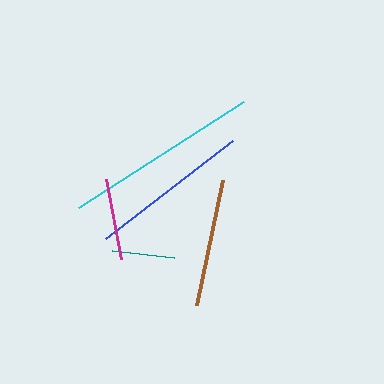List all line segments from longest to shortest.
From longest to shortest: cyan, blue, brown, magenta, teal.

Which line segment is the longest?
The cyan line is the longest at approximately 197 pixels.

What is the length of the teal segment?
The teal segment is approximately 62 pixels long.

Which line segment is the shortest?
The teal line is the shortest at approximately 62 pixels.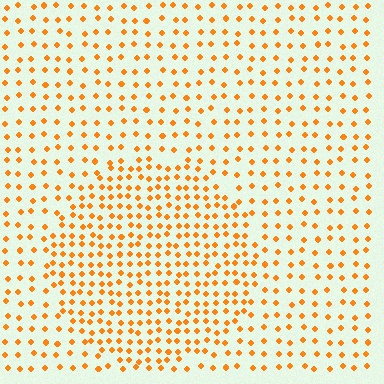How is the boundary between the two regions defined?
The boundary is defined by a change in element density (approximately 1.8x ratio). All elements are the same color, size, and shape.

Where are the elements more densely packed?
The elements are more densely packed inside the circle boundary.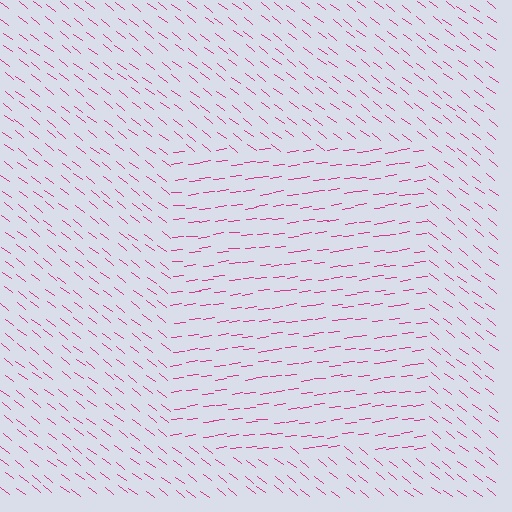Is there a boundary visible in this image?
Yes, there is a texture boundary formed by a change in line orientation.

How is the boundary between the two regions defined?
The boundary is defined purely by a change in line orientation (approximately 45 degrees difference). All lines are the same color and thickness.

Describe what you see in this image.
The image is filled with small magenta line segments. A rectangle region in the image has lines oriented differently from the surrounding lines, creating a visible texture boundary.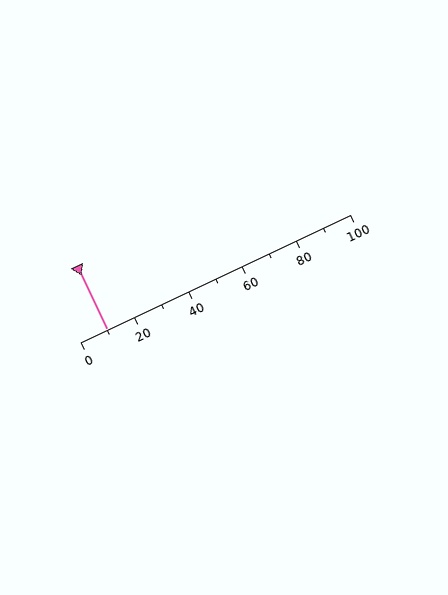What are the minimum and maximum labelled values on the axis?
The axis runs from 0 to 100.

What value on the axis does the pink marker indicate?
The marker indicates approximately 10.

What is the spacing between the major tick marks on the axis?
The major ticks are spaced 20 apart.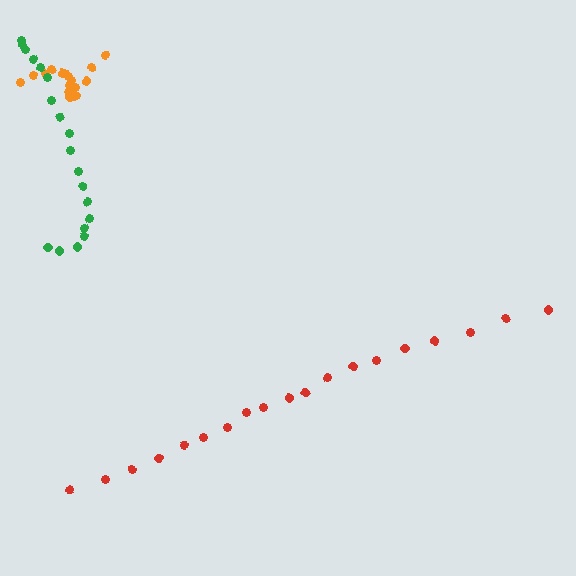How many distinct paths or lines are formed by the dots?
There are 3 distinct paths.